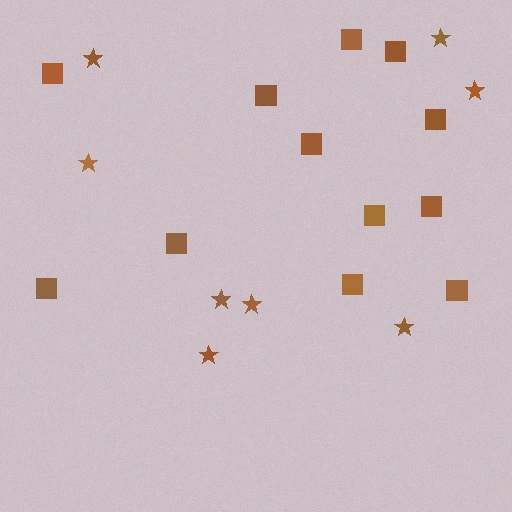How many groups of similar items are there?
There are 2 groups: one group of stars (8) and one group of squares (12).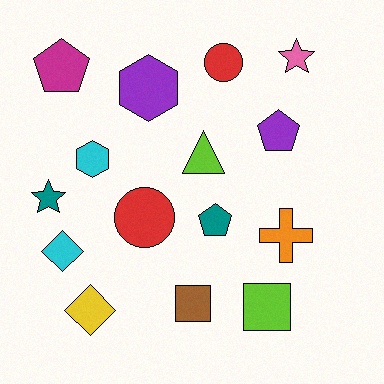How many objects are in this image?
There are 15 objects.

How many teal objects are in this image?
There are 2 teal objects.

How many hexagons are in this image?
There are 2 hexagons.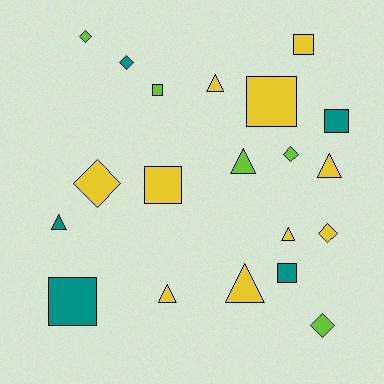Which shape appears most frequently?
Square, with 7 objects.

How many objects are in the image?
There are 20 objects.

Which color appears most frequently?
Yellow, with 10 objects.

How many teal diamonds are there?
There is 1 teal diamond.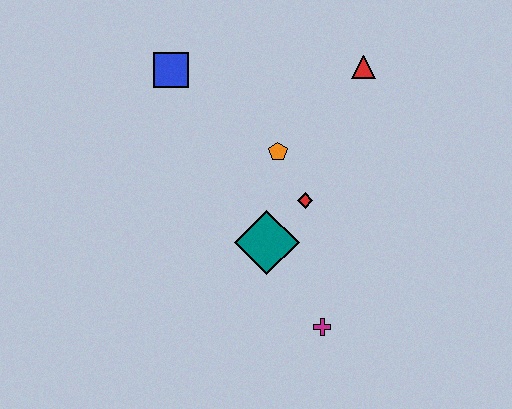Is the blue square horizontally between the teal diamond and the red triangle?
No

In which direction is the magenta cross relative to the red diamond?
The magenta cross is below the red diamond.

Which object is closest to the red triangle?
The orange pentagon is closest to the red triangle.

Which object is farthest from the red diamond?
The blue square is farthest from the red diamond.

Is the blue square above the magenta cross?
Yes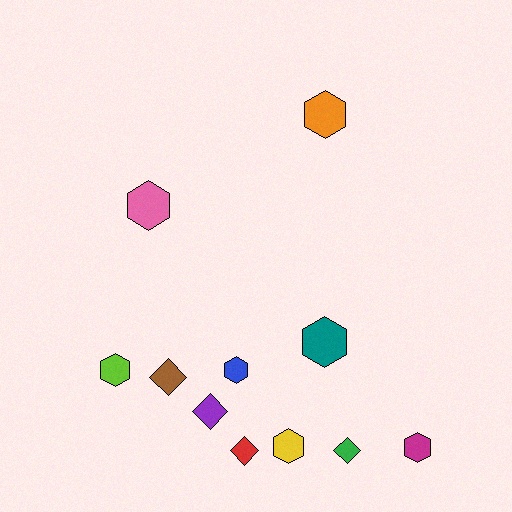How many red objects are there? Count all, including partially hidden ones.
There is 1 red object.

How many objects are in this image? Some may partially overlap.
There are 11 objects.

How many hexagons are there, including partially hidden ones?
There are 7 hexagons.